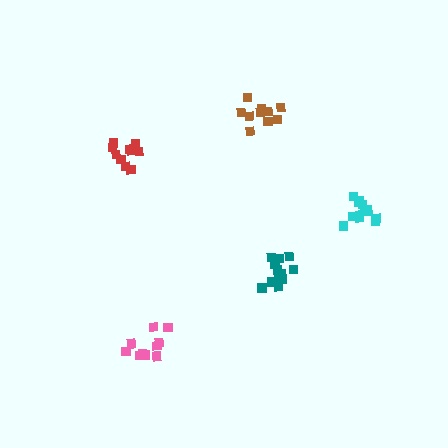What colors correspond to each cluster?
The clusters are colored: pink, brown, red, teal, cyan.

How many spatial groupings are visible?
There are 5 spatial groupings.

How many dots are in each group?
Group 1: 10 dots, Group 2: 10 dots, Group 3: 10 dots, Group 4: 13 dots, Group 5: 13 dots (56 total).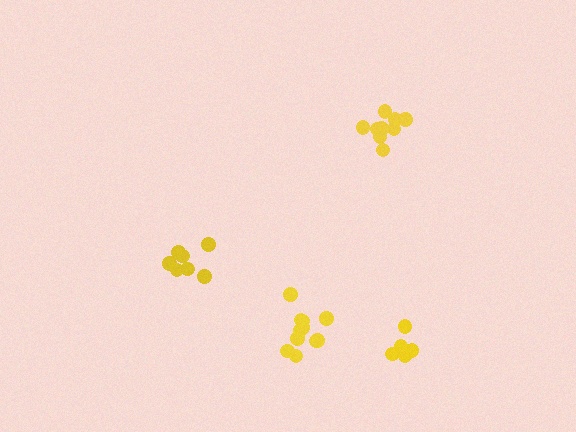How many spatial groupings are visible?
There are 4 spatial groupings.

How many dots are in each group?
Group 1: 7 dots, Group 2: 6 dots, Group 3: 9 dots, Group 4: 11 dots (33 total).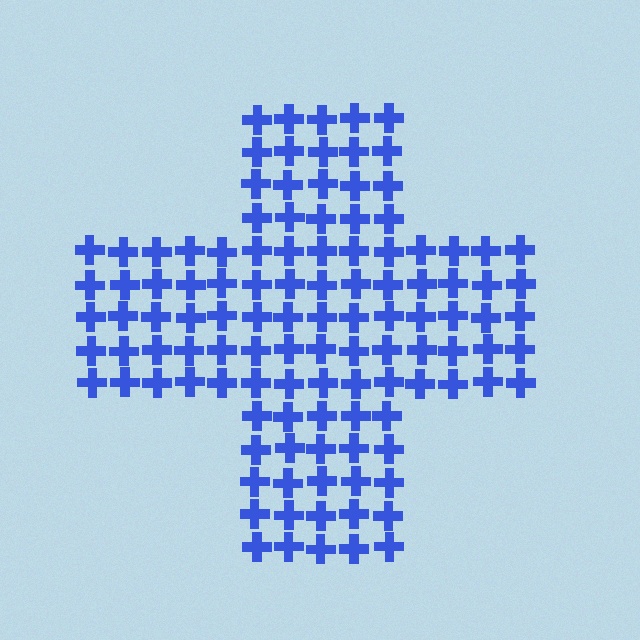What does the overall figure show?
The overall figure shows a cross.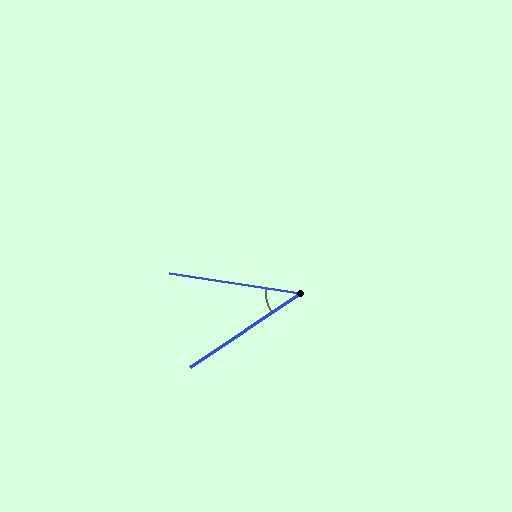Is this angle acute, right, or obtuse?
It is acute.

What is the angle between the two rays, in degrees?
Approximately 43 degrees.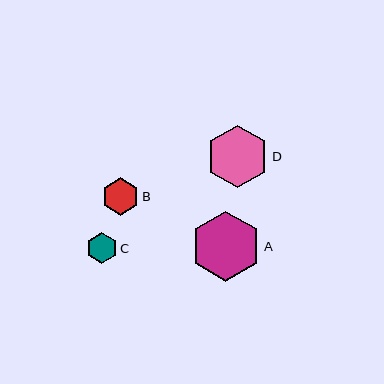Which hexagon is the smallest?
Hexagon C is the smallest with a size of approximately 30 pixels.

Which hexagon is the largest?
Hexagon A is the largest with a size of approximately 70 pixels.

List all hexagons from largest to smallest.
From largest to smallest: A, D, B, C.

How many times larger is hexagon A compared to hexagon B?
Hexagon A is approximately 1.9 times the size of hexagon B.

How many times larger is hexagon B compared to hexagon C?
Hexagon B is approximately 1.2 times the size of hexagon C.